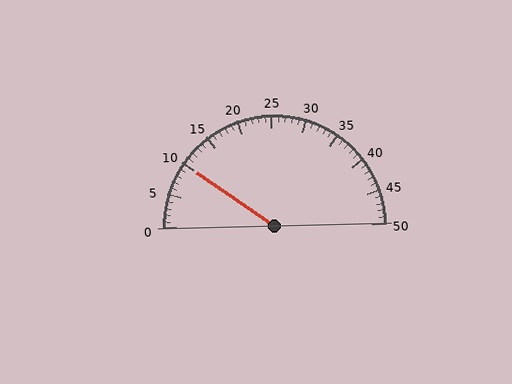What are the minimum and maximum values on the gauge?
The gauge ranges from 0 to 50.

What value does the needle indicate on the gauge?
The needle indicates approximately 10.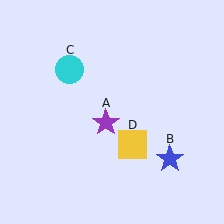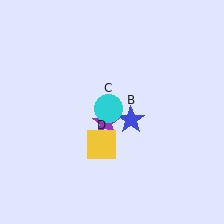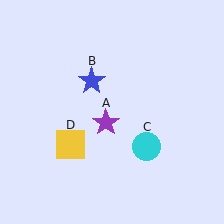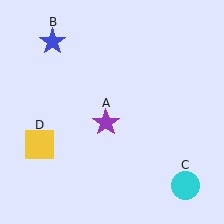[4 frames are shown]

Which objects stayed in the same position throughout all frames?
Purple star (object A) remained stationary.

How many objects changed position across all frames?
3 objects changed position: blue star (object B), cyan circle (object C), yellow square (object D).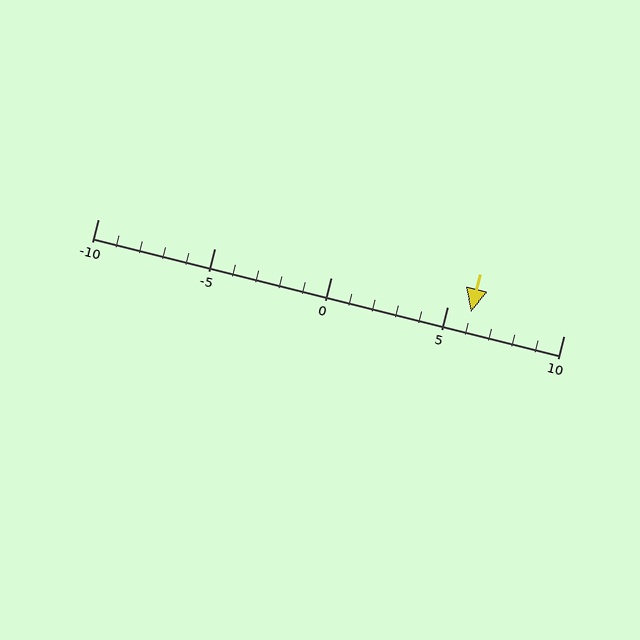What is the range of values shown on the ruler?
The ruler shows values from -10 to 10.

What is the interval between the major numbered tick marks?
The major tick marks are spaced 5 units apart.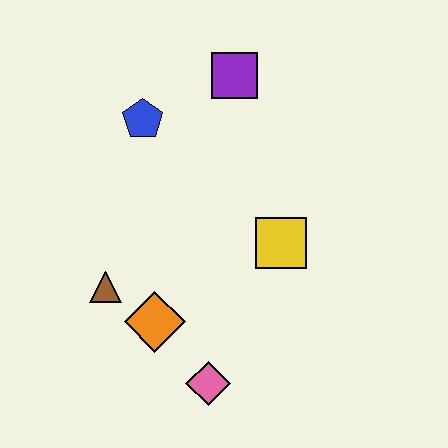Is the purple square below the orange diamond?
No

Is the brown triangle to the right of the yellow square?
No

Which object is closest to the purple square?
The blue pentagon is closest to the purple square.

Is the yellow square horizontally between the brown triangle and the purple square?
No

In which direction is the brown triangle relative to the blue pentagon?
The brown triangle is below the blue pentagon.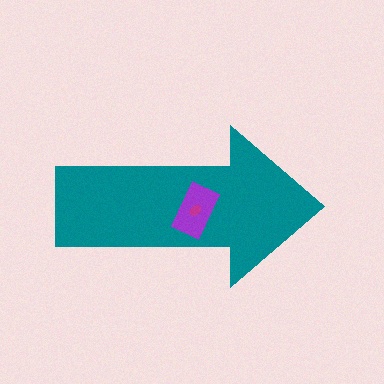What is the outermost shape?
The teal arrow.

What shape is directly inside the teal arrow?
The purple rectangle.